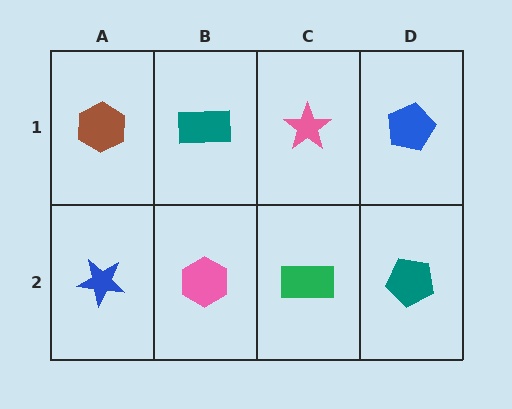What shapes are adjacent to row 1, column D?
A teal pentagon (row 2, column D), a pink star (row 1, column C).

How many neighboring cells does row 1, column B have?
3.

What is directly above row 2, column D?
A blue pentagon.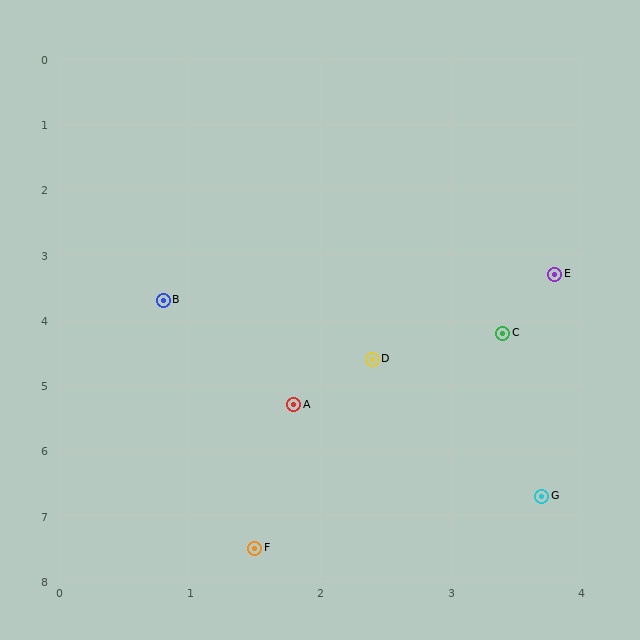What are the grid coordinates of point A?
Point A is at approximately (1.8, 5.3).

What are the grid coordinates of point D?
Point D is at approximately (2.4, 4.6).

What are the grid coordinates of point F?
Point F is at approximately (1.5, 7.5).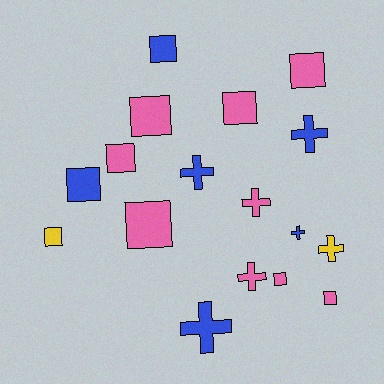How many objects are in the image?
There are 17 objects.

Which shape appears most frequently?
Square, with 10 objects.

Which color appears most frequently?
Pink, with 9 objects.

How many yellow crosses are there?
There is 1 yellow cross.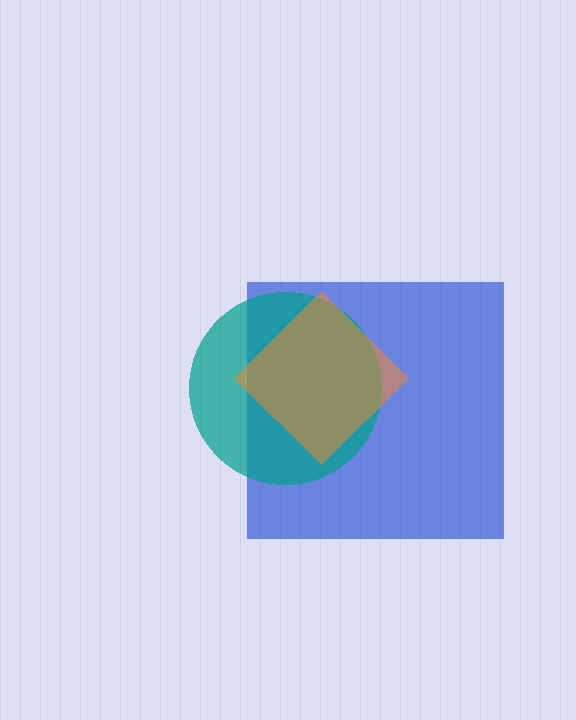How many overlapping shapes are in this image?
There are 3 overlapping shapes in the image.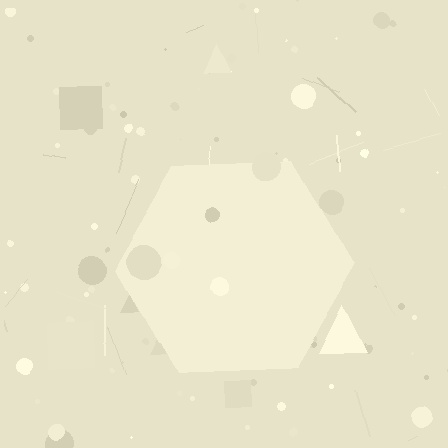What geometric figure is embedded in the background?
A hexagon is embedded in the background.